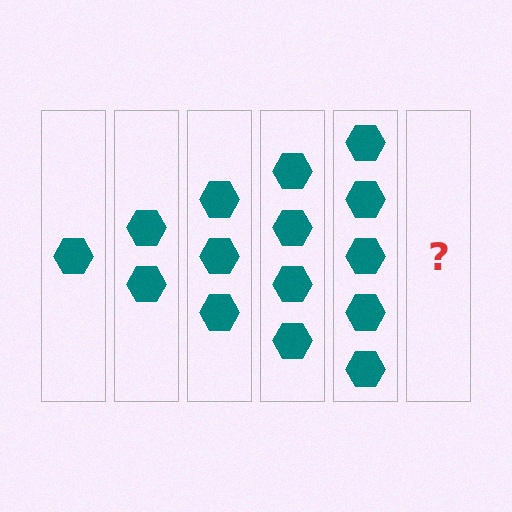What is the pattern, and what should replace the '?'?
The pattern is that each step adds one more hexagon. The '?' should be 6 hexagons.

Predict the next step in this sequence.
The next step is 6 hexagons.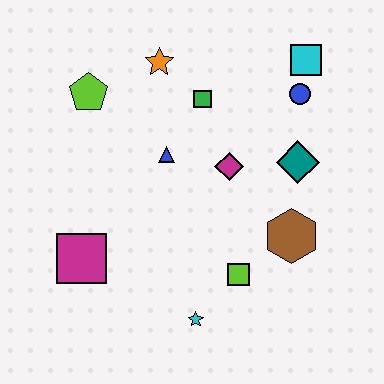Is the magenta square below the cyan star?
No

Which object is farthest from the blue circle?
The magenta square is farthest from the blue circle.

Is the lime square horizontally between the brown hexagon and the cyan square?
No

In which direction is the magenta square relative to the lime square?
The magenta square is to the left of the lime square.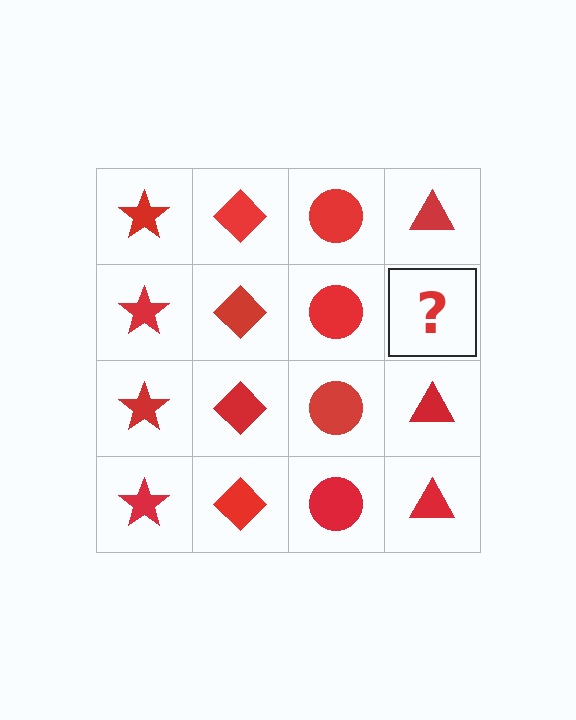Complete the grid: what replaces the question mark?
The question mark should be replaced with a red triangle.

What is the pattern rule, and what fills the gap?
The rule is that each column has a consistent shape. The gap should be filled with a red triangle.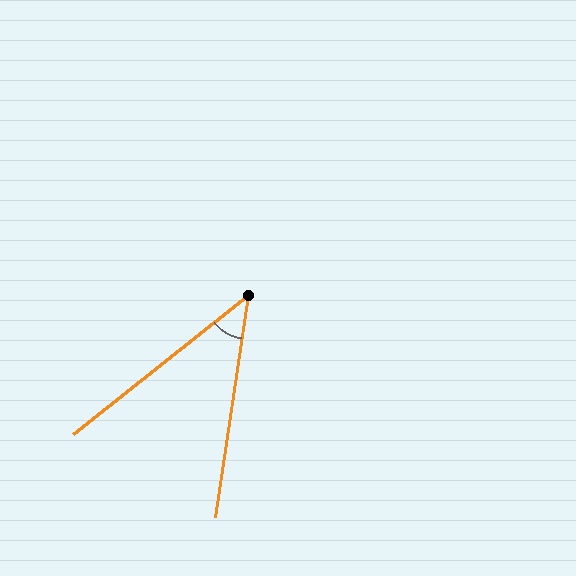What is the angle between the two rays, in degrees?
Approximately 43 degrees.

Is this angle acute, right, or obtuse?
It is acute.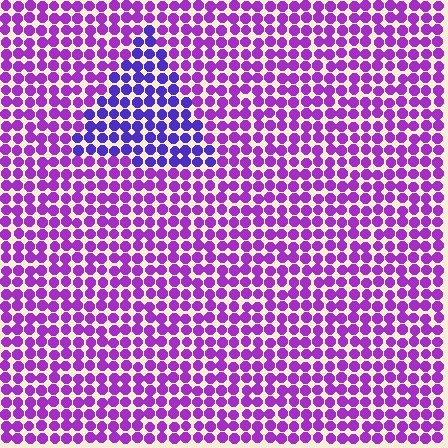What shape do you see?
I see a triangle.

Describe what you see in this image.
The image is filled with small purple elements in a uniform arrangement. A triangle-shaped region is visible where the elements are tinted to a slightly different hue, forming a subtle color boundary.